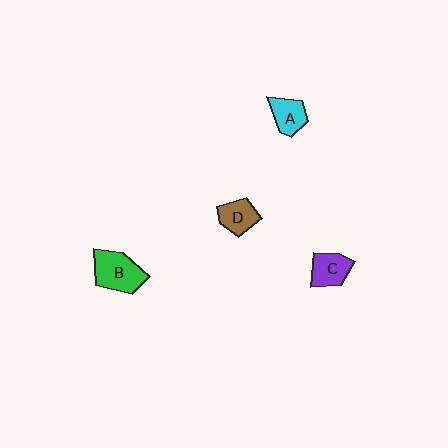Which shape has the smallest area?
Shape A (cyan).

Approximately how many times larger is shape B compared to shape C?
Approximately 1.5 times.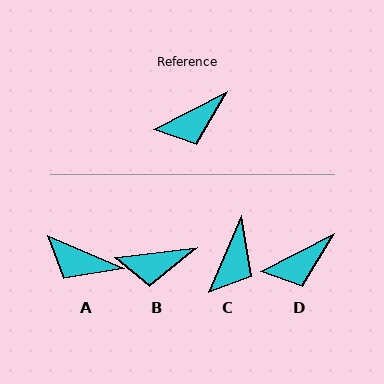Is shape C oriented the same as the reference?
No, it is off by about 39 degrees.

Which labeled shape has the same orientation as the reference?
D.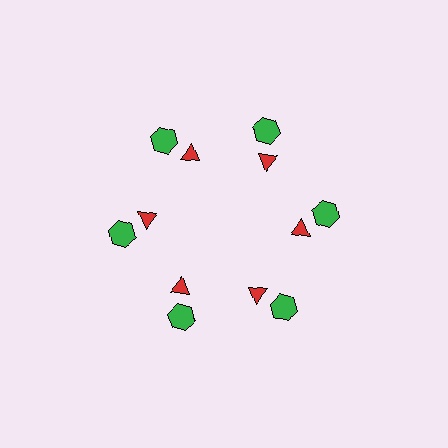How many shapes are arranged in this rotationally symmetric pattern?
There are 12 shapes, arranged in 6 groups of 2.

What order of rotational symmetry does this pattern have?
This pattern has 6-fold rotational symmetry.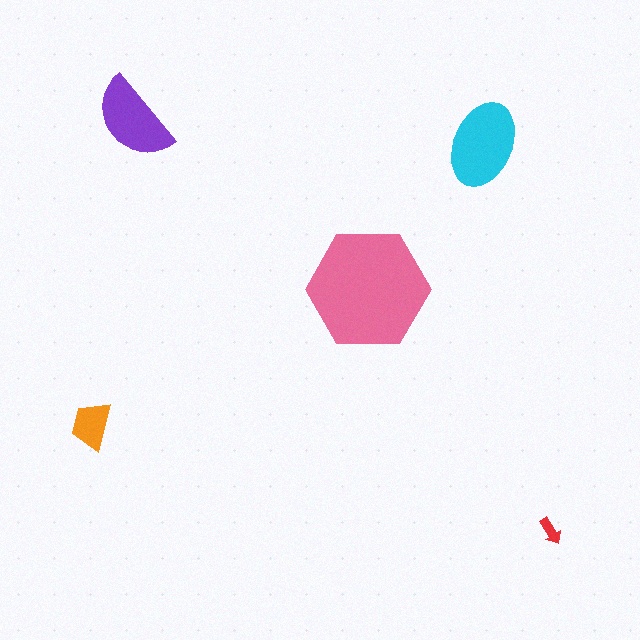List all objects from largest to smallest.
The pink hexagon, the cyan ellipse, the purple semicircle, the orange trapezoid, the red arrow.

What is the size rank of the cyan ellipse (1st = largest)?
2nd.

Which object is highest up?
The purple semicircle is topmost.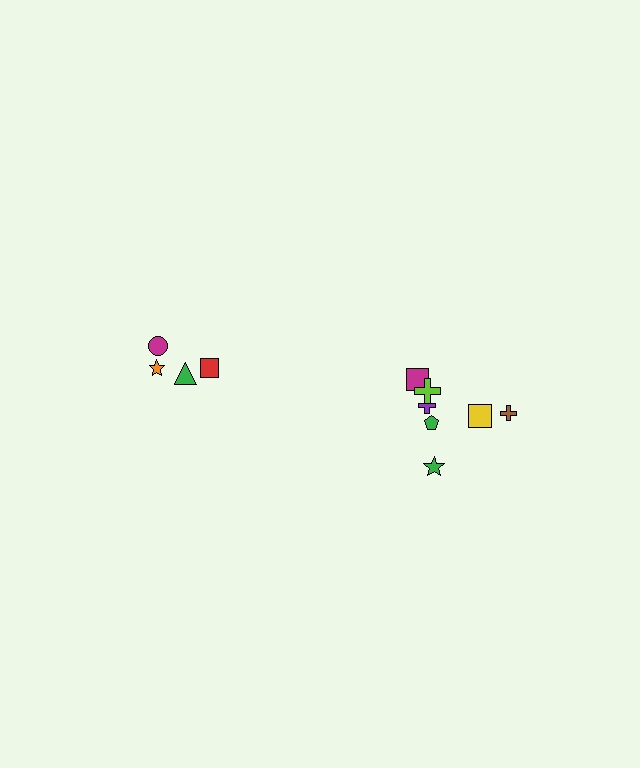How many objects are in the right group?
There are 7 objects.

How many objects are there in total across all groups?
There are 11 objects.